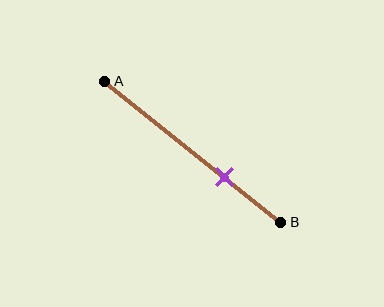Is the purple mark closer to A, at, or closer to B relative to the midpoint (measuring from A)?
The purple mark is closer to point B than the midpoint of segment AB.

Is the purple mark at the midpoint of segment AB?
No, the mark is at about 70% from A, not at the 50% midpoint.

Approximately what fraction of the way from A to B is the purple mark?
The purple mark is approximately 70% of the way from A to B.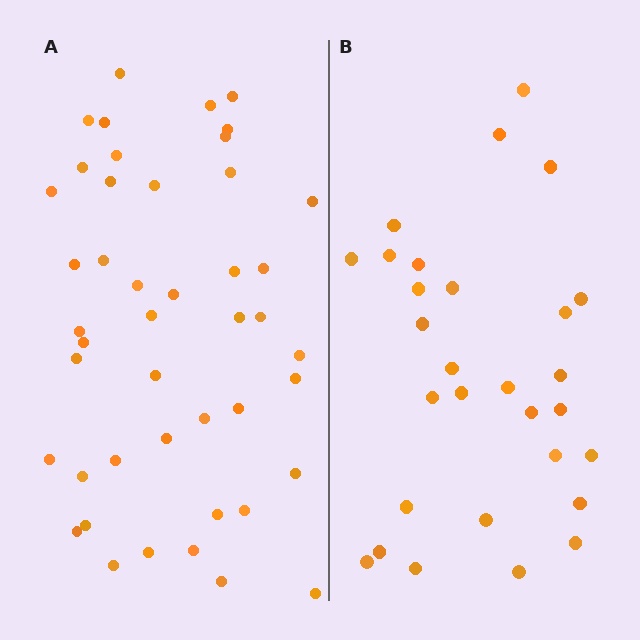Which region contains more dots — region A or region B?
Region A (the left region) has more dots.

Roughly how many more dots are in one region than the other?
Region A has approximately 15 more dots than region B.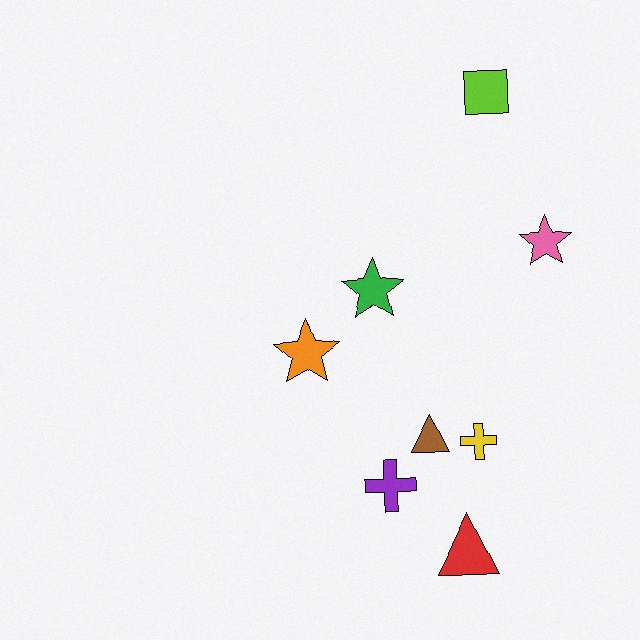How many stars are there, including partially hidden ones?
There are 3 stars.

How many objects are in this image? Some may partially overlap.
There are 8 objects.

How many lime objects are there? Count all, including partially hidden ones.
There is 1 lime object.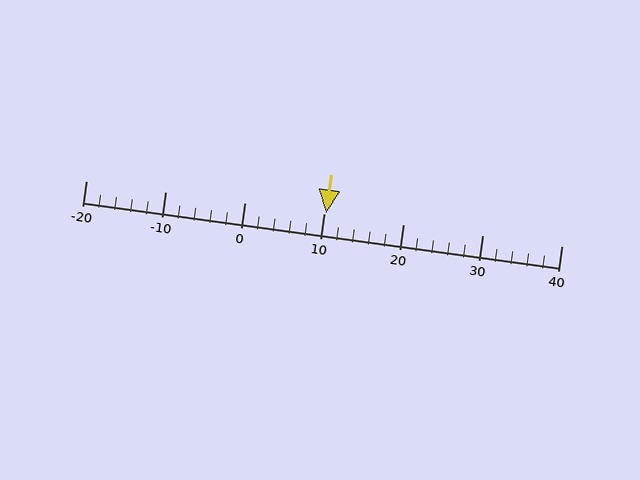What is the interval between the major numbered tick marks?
The major tick marks are spaced 10 units apart.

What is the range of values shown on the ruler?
The ruler shows values from -20 to 40.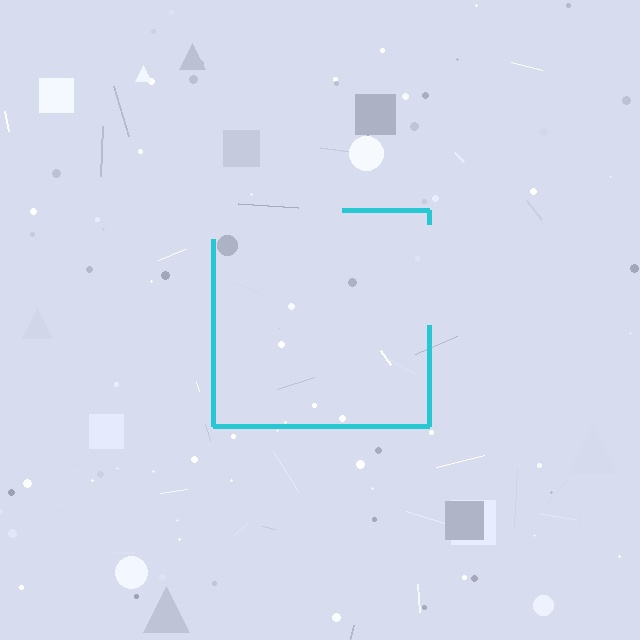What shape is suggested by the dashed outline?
The dashed outline suggests a square.